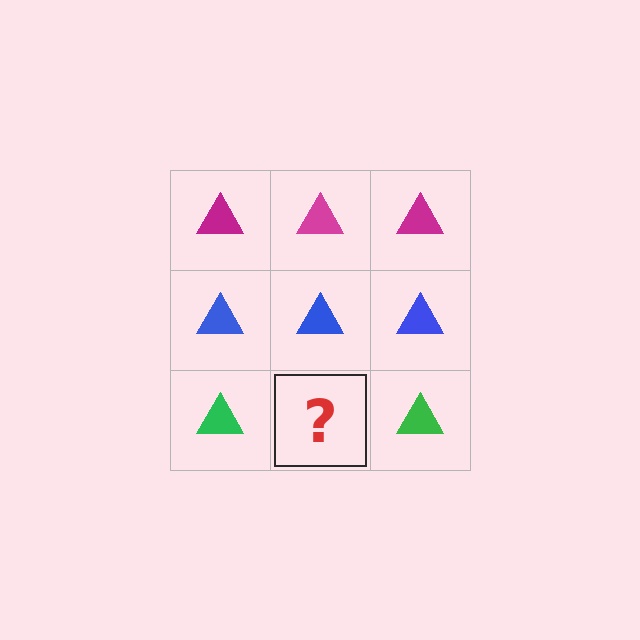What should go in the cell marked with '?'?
The missing cell should contain a green triangle.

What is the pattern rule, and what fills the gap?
The rule is that each row has a consistent color. The gap should be filled with a green triangle.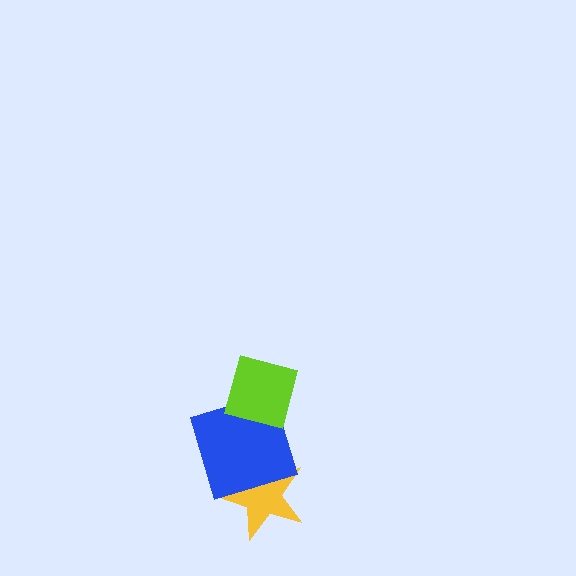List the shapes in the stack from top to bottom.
From top to bottom: the lime square, the blue square, the yellow star.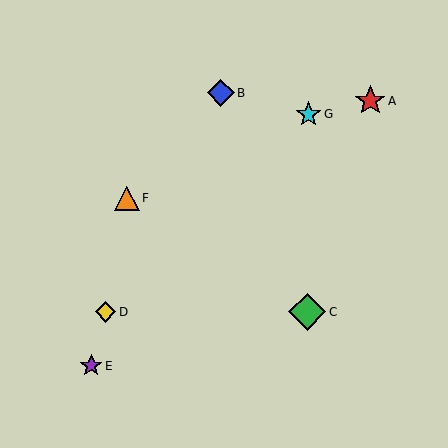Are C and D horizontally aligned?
Yes, both are at y≈312.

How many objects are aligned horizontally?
2 objects (C, D) are aligned horizontally.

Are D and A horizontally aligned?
No, D is at y≈312 and A is at y≈101.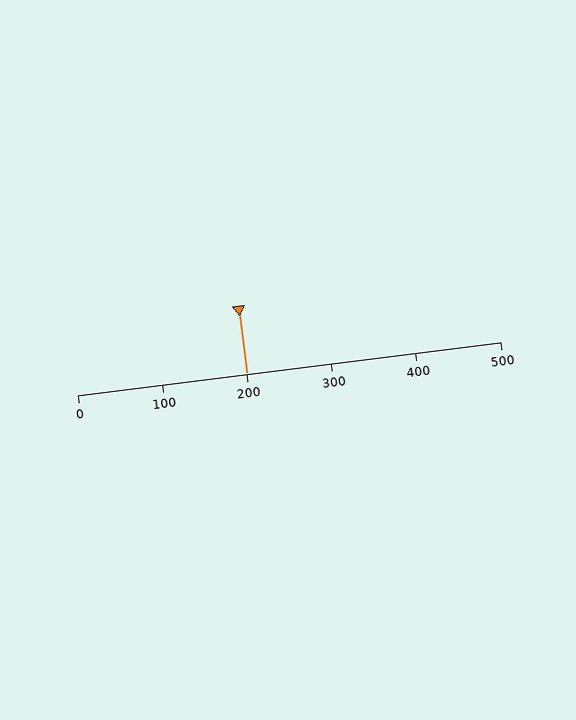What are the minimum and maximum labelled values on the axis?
The axis runs from 0 to 500.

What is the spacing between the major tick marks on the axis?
The major ticks are spaced 100 apart.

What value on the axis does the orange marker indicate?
The marker indicates approximately 200.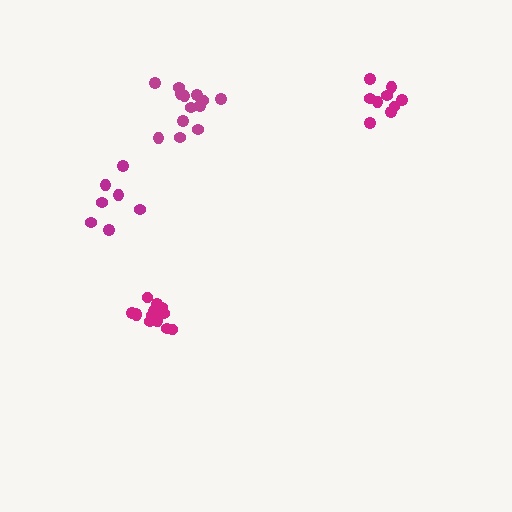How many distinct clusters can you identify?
There are 4 distinct clusters.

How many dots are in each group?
Group 1: 7 dots, Group 2: 9 dots, Group 3: 13 dots, Group 4: 13 dots (42 total).